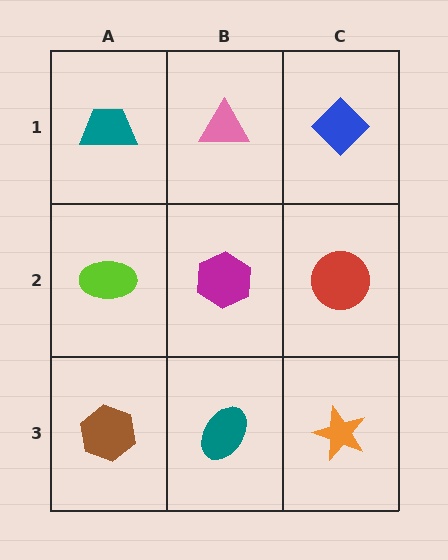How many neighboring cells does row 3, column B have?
3.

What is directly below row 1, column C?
A red circle.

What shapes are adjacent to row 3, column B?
A magenta hexagon (row 2, column B), a brown hexagon (row 3, column A), an orange star (row 3, column C).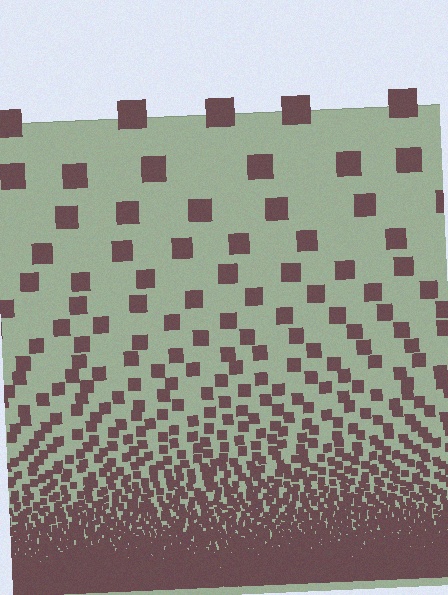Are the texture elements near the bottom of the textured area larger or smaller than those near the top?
Smaller. The gradient is inverted — elements near the bottom are smaller and denser.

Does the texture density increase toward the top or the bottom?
Density increases toward the bottom.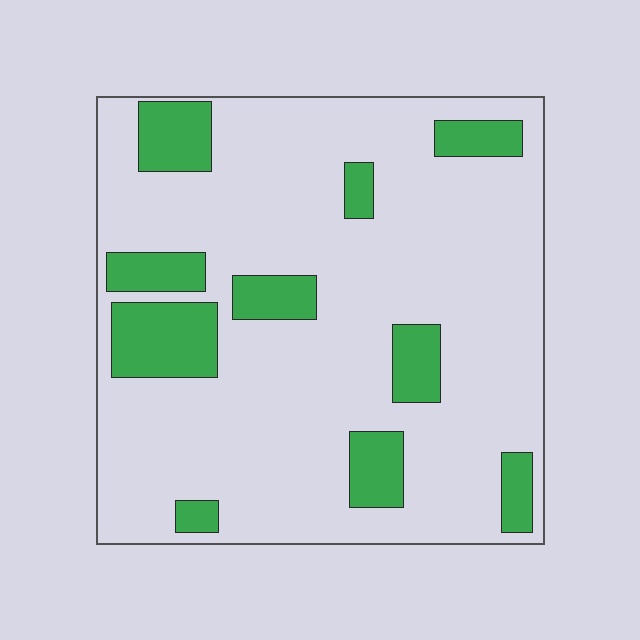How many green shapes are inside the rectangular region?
10.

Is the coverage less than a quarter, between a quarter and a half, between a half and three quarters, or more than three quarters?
Less than a quarter.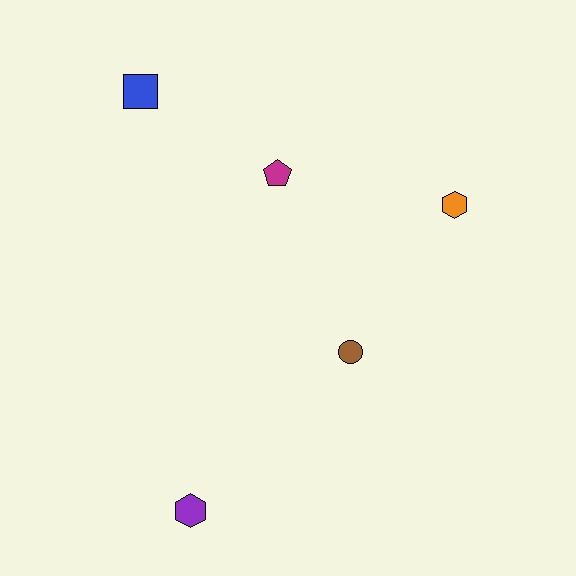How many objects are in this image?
There are 5 objects.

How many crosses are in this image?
There are no crosses.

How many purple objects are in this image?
There is 1 purple object.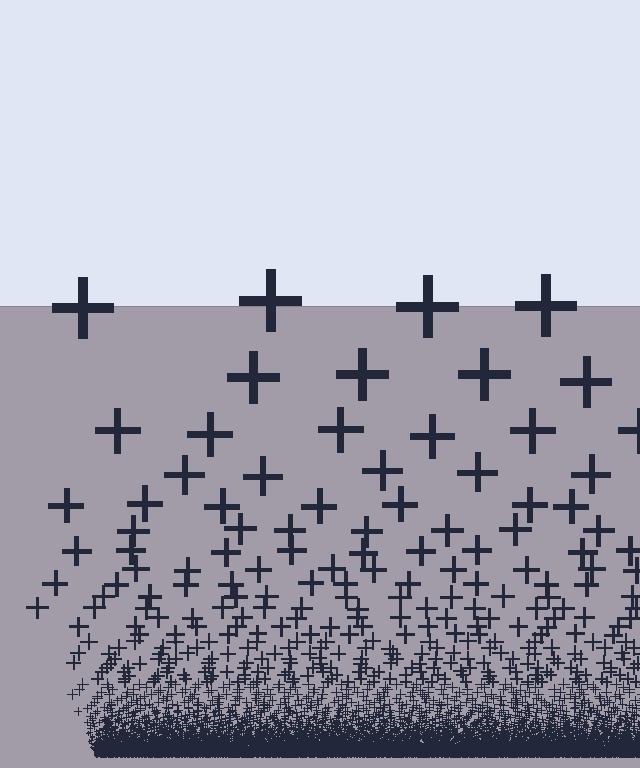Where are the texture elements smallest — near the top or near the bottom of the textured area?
Near the bottom.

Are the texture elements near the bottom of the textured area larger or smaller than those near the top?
Smaller. The gradient is inverted — elements near the bottom are smaller and denser.